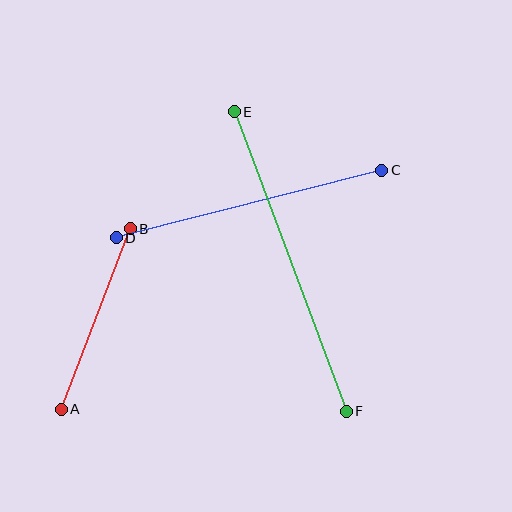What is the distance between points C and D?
The distance is approximately 274 pixels.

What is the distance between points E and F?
The distance is approximately 320 pixels.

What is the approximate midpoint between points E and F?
The midpoint is at approximately (290, 261) pixels.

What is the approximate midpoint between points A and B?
The midpoint is at approximately (96, 319) pixels.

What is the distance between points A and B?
The distance is approximately 194 pixels.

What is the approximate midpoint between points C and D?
The midpoint is at approximately (249, 204) pixels.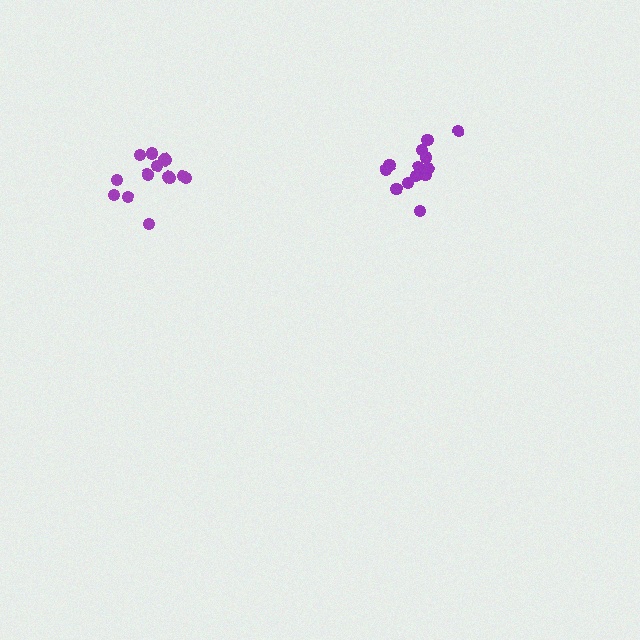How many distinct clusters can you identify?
There are 2 distinct clusters.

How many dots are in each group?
Group 1: 15 dots, Group 2: 15 dots (30 total).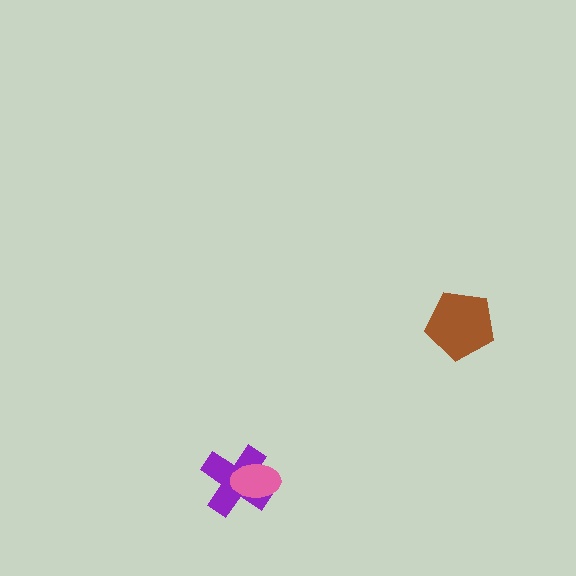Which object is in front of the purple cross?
The pink ellipse is in front of the purple cross.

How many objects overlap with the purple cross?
1 object overlaps with the purple cross.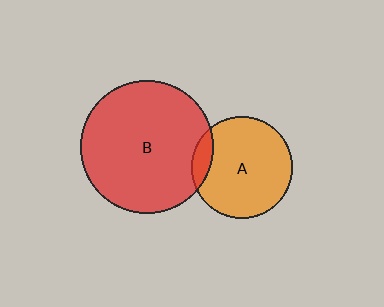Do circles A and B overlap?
Yes.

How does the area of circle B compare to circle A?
Approximately 1.7 times.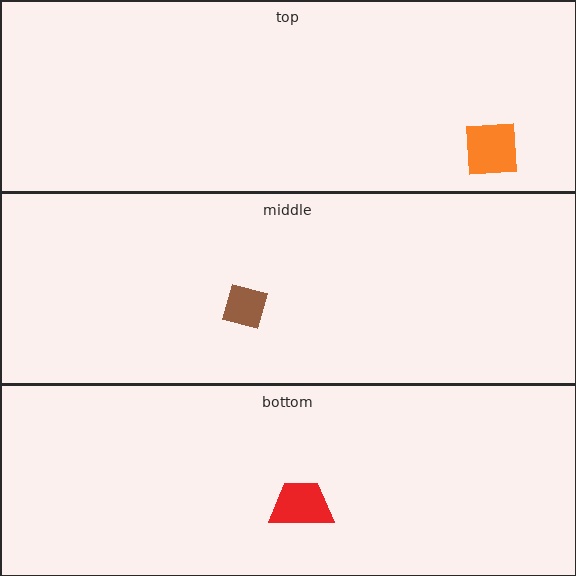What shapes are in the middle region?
The brown square.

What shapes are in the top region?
The orange square.